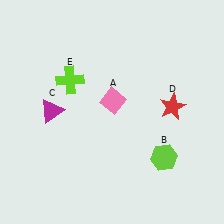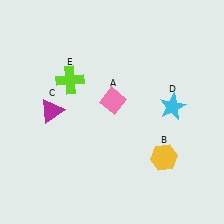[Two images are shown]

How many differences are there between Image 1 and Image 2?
There are 2 differences between the two images.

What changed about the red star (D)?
In Image 1, D is red. In Image 2, it changed to cyan.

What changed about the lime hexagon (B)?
In Image 1, B is lime. In Image 2, it changed to yellow.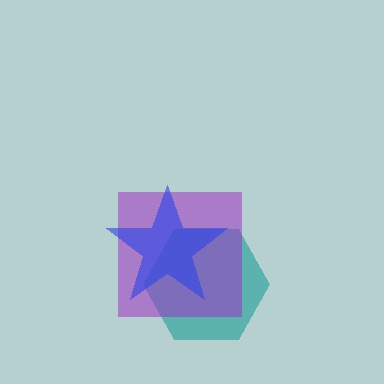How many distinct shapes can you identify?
There are 3 distinct shapes: a teal hexagon, a purple square, a blue star.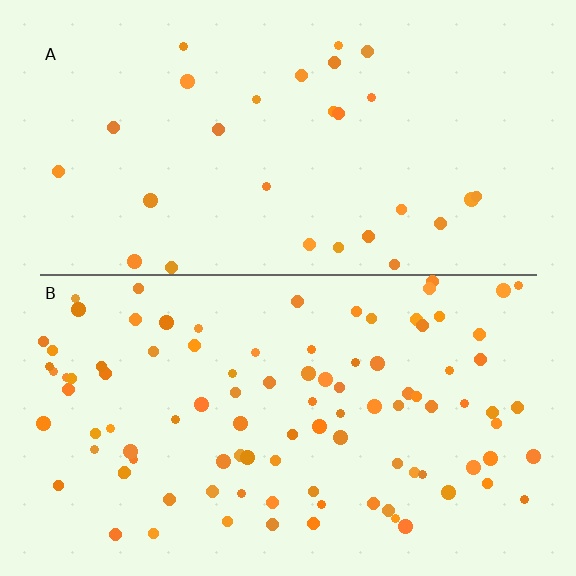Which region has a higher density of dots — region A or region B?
B (the bottom).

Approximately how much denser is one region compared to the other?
Approximately 3.4× — region B over region A.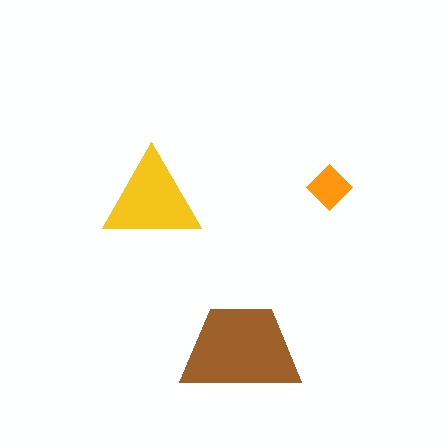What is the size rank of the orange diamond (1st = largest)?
3rd.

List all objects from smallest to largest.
The orange diamond, the yellow triangle, the brown trapezoid.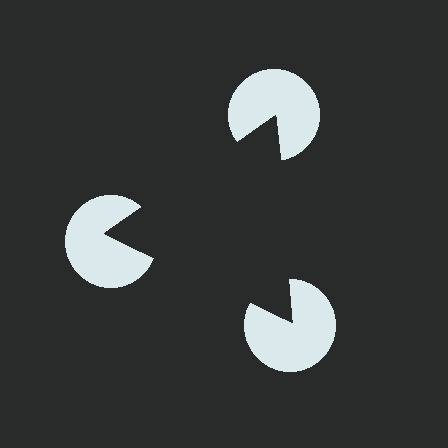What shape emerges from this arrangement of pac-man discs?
An illusory triangle — its edges are inferred from the aligned wedge cuts in the pac-man discs, not physically drawn.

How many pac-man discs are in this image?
There are 3 — one at each vertex of the illusory triangle.